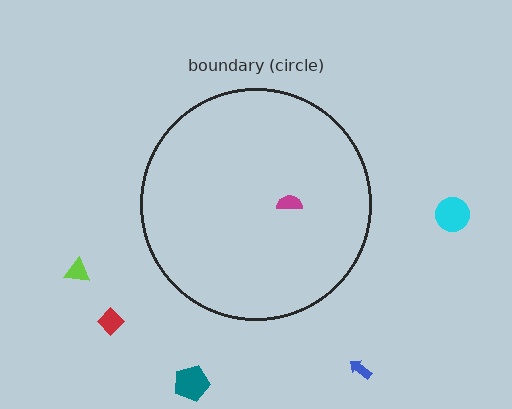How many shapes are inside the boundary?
1 inside, 5 outside.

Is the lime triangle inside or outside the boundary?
Outside.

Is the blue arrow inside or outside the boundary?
Outside.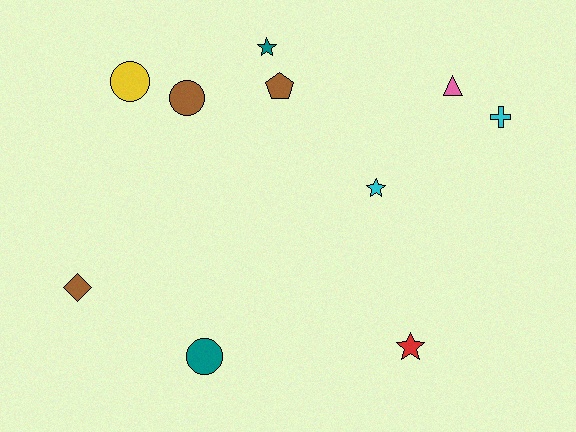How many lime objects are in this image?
There are no lime objects.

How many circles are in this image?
There are 3 circles.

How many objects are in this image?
There are 10 objects.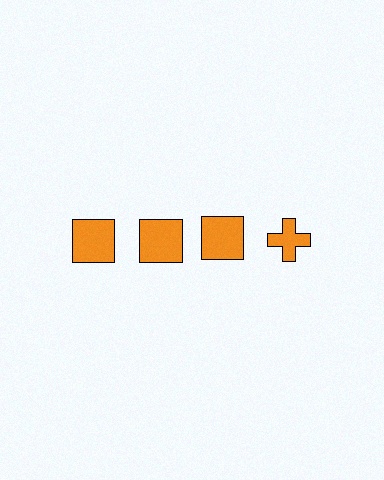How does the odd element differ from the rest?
It has a different shape: cross instead of square.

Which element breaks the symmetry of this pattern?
The orange cross in the top row, second from right column breaks the symmetry. All other shapes are orange squares.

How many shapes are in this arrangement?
There are 4 shapes arranged in a grid pattern.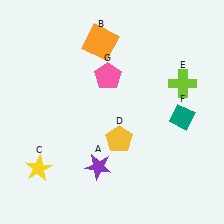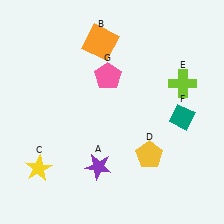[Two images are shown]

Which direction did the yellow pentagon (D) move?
The yellow pentagon (D) moved right.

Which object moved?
The yellow pentagon (D) moved right.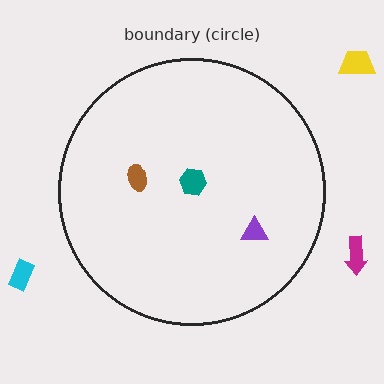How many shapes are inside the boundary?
3 inside, 3 outside.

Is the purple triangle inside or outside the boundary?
Inside.